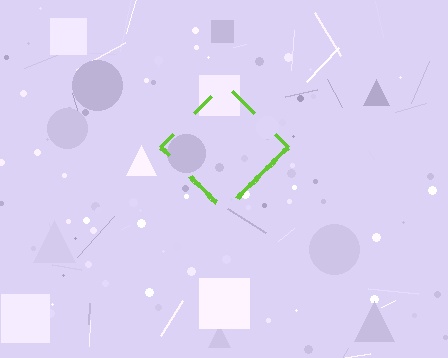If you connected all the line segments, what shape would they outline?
They would outline a diamond.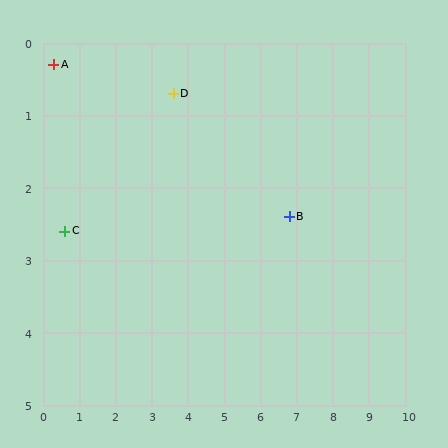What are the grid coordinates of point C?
Point C is at approximately (0.6, 2.6).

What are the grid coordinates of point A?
Point A is at approximately (0.3, 0.3).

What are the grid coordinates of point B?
Point B is at approximately (6.8, 2.4).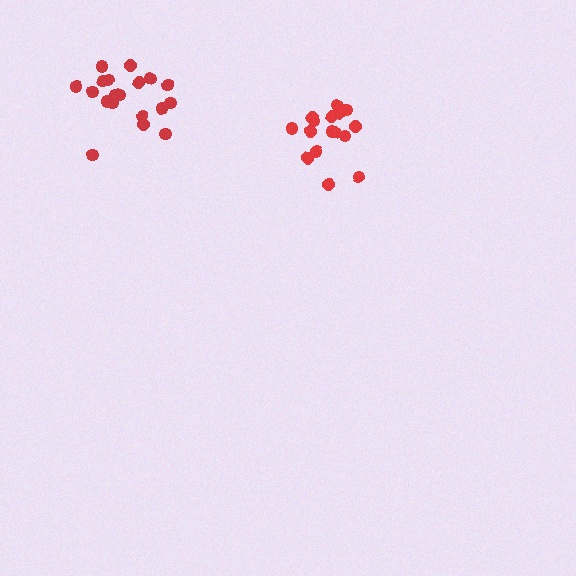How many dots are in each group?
Group 1: 16 dots, Group 2: 19 dots (35 total).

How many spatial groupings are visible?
There are 2 spatial groupings.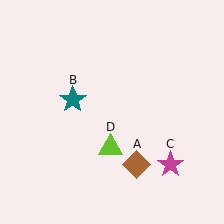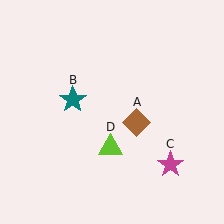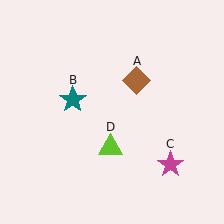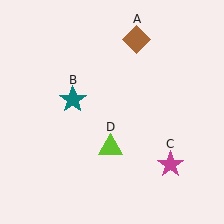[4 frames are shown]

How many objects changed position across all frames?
1 object changed position: brown diamond (object A).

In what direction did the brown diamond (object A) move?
The brown diamond (object A) moved up.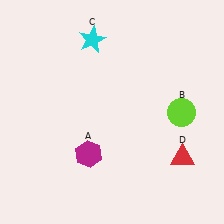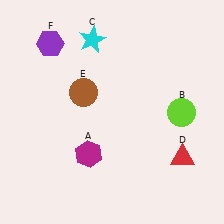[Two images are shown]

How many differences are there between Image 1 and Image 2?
There are 2 differences between the two images.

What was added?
A brown circle (E), a purple hexagon (F) were added in Image 2.